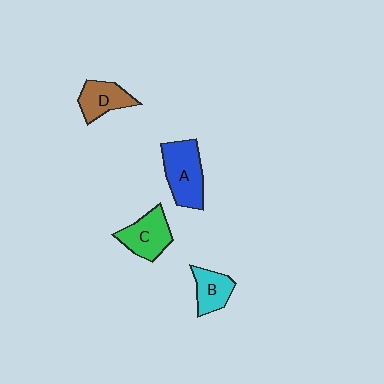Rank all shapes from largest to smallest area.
From largest to smallest: A (blue), C (green), D (brown), B (cyan).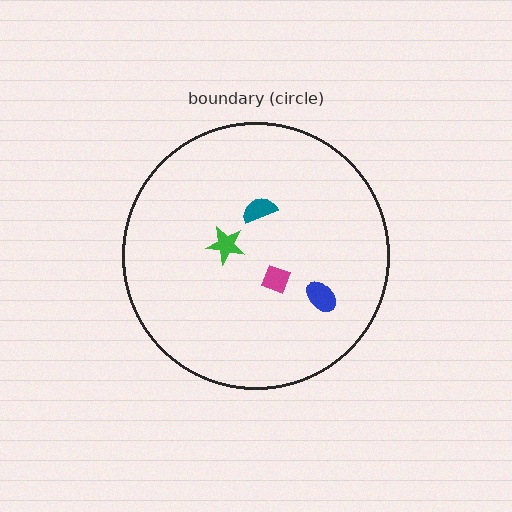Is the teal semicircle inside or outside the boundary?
Inside.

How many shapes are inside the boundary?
4 inside, 0 outside.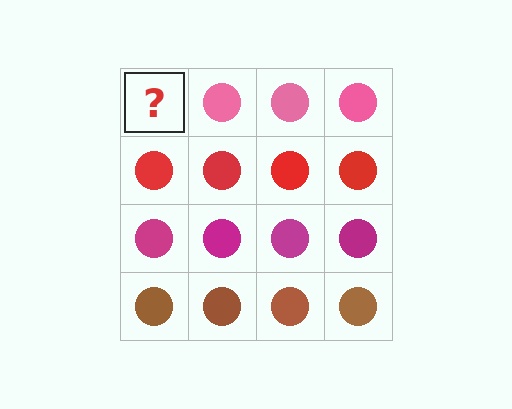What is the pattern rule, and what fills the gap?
The rule is that each row has a consistent color. The gap should be filled with a pink circle.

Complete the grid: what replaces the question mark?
The question mark should be replaced with a pink circle.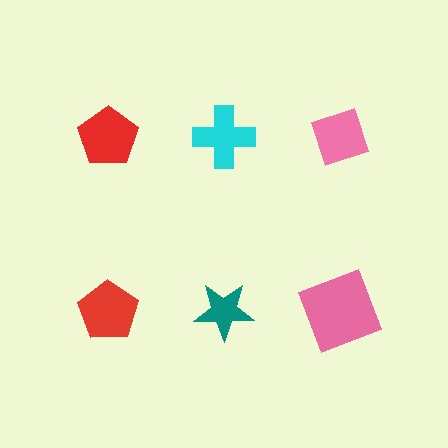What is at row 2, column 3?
A pink square.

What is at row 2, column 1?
A red pentagon.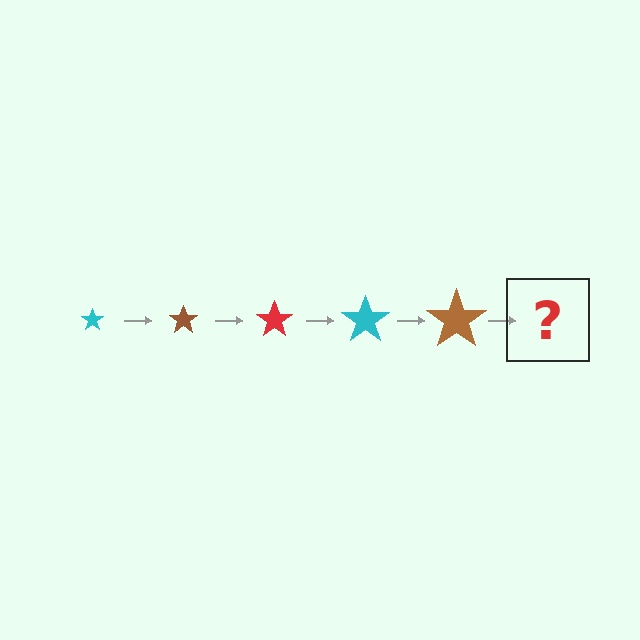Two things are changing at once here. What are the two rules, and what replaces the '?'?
The two rules are that the star grows larger each step and the color cycles through cyan, brown, and red. The '?' should be a red star, larger than the previous one.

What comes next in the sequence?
The next element should be a red star, larger than the previous one.